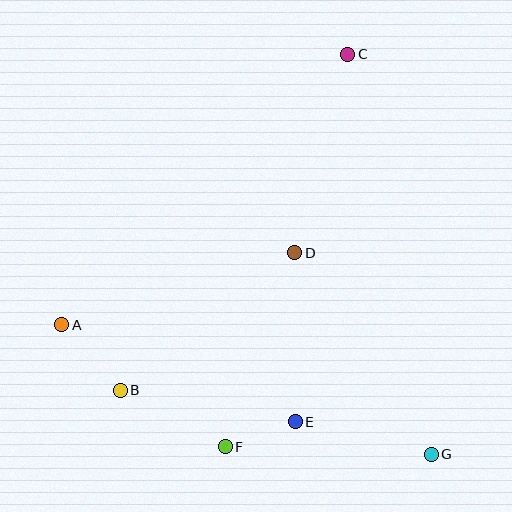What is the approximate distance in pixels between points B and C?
The distance between B and C is approximately 406 pixels.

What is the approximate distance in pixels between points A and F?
The distance between A and F is approximately 204 pixels.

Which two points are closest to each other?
Points E and F are closest to each other.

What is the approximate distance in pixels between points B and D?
The distance between B and D is approximately 222 pixels.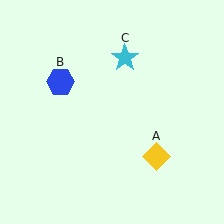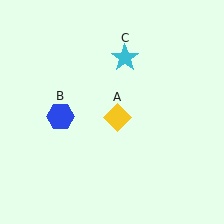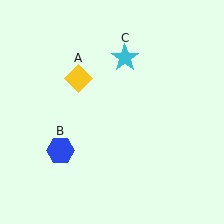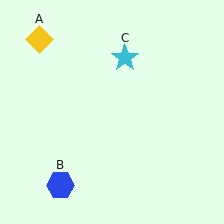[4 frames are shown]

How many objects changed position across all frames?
2 objects changed position: yellow diamond (object A), blue hexagon (object B).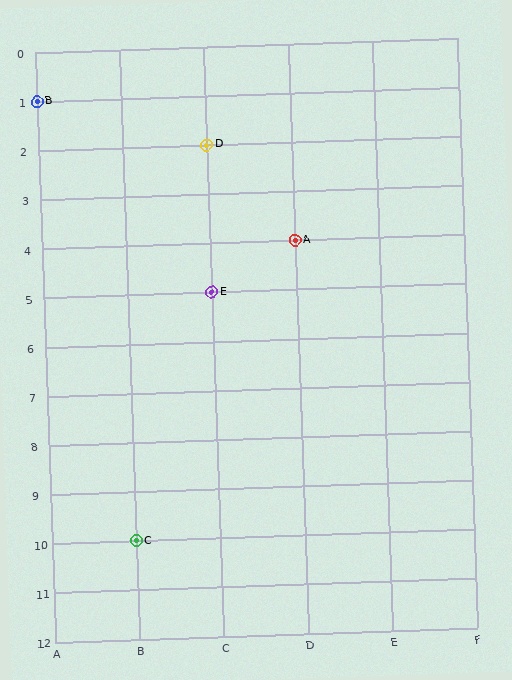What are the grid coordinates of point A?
Point A is at grid coordinates (D, 4).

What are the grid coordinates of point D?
Point D is at grid coordinates (C, 2).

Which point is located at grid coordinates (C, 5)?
Point E is at (C, 5).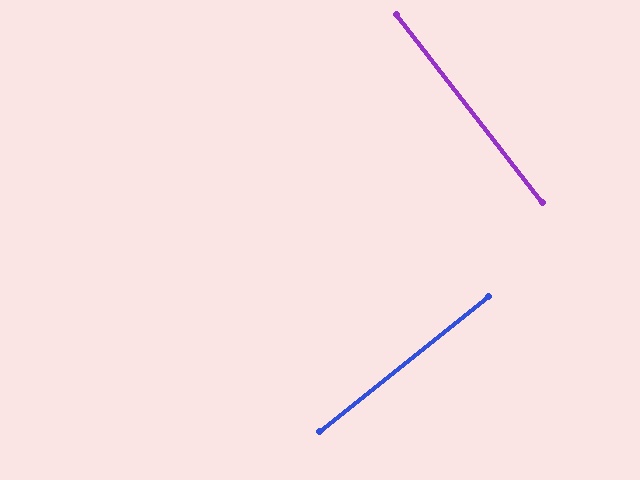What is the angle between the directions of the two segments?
Approximately 89 degrees.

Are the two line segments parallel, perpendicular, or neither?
Perpendicular — they meet at approximately 89°.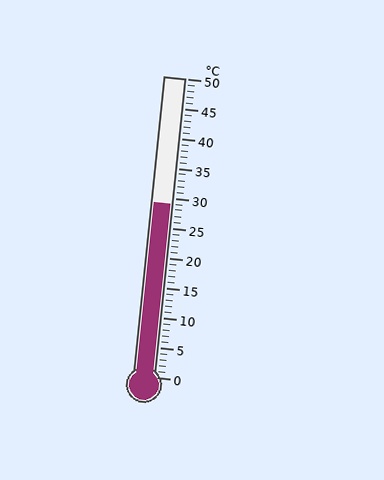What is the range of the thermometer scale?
The thermometer scale ranges from 0°C to 50°C.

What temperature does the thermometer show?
The thermometer shows approximately 29°C.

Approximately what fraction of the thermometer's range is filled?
The thermometer is filled to approximately 60% of its range.